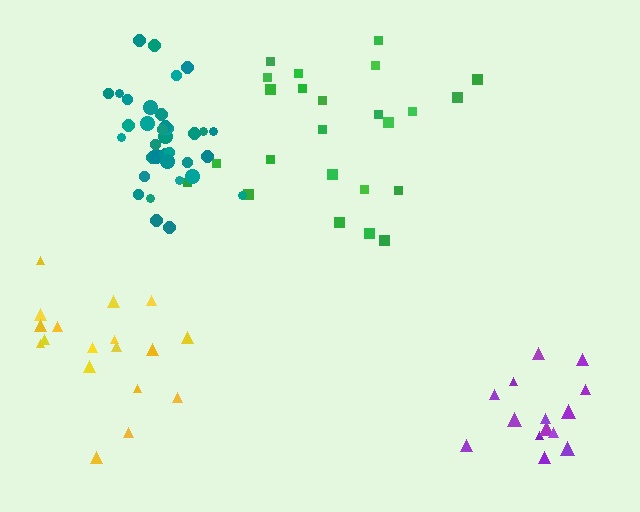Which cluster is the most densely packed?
Teal.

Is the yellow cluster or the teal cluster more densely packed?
Teal.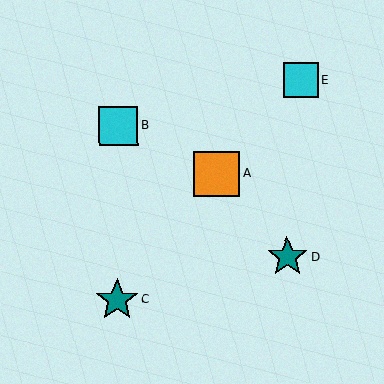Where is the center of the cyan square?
The center of the cyan square is at (301, 80).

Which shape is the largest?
The orange square (labeled A) is the largest.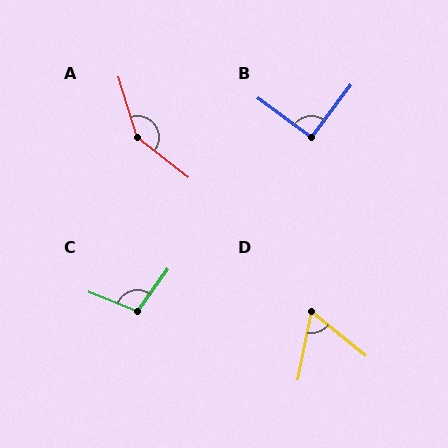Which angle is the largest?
A, at approximately 145 degrees.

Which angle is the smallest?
D, at approximately 62 degrees.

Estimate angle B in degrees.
Approximately 90 degrees.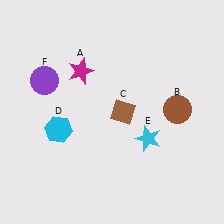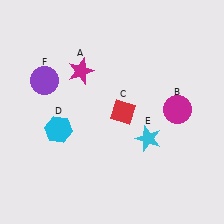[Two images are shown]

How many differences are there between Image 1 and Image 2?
There are 2 differences between the two images.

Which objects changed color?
B changed from brown to magenta. C changed from brown to red.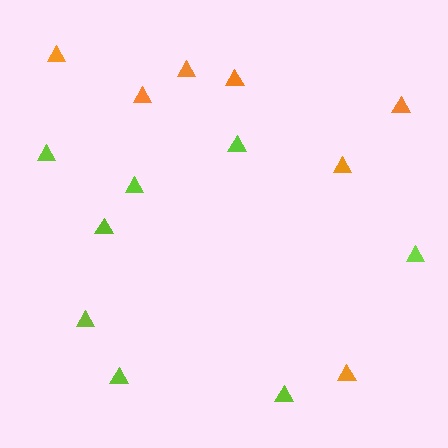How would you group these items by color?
There are 2 groups: one group of lime triangles (8) and one group of orange triangles (7).